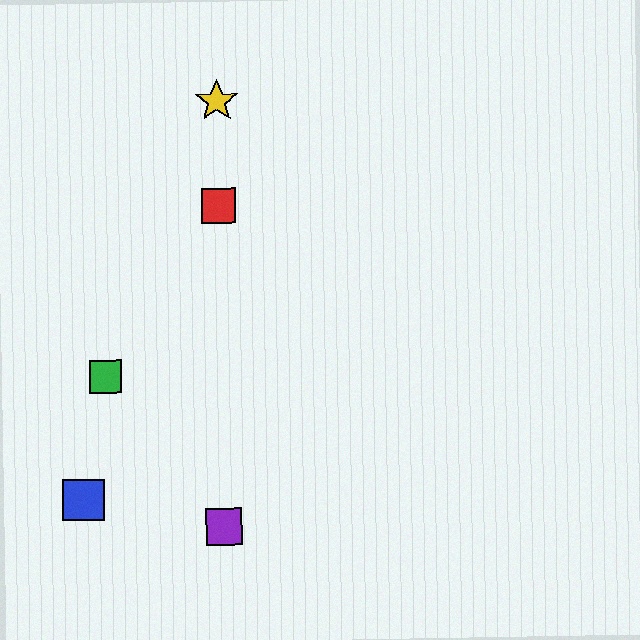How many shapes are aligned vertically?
3 shapes (the red square, the yellow star, the purple square) are aligned vertically.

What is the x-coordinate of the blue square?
The blue square is at x≈83.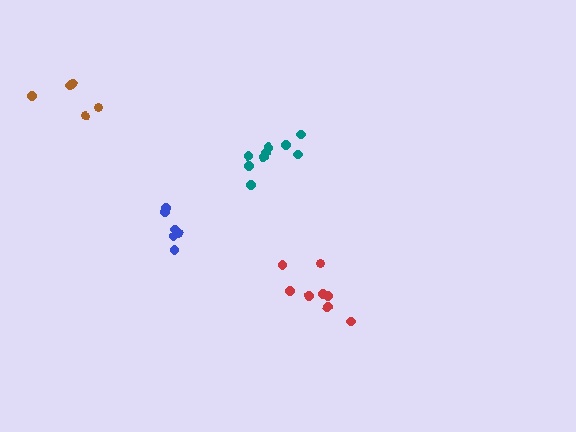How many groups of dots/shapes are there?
There are 4 groups.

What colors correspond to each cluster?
The clusters are colored: brown, red, teal, blue.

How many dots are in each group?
Group 1: 5 dots, Group 2: 8 dots, Group 3: 9 dots, Group 4: 6 dots (28 total).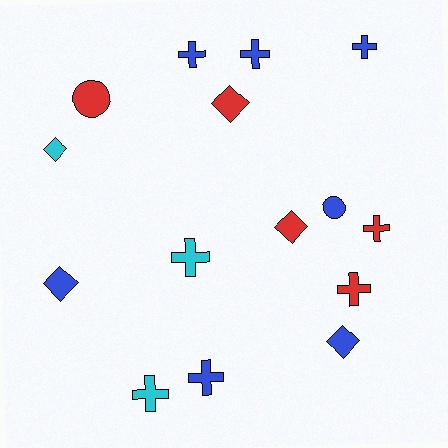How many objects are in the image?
There are 15 objects.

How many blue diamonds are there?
There are 2 blue diamonds.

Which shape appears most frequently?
Cross, with 8 objects.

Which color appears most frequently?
Blue, with 7 objects.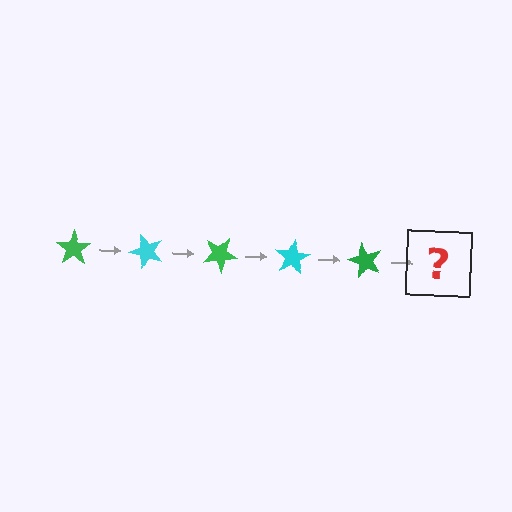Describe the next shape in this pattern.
It should be a cyan star, rotated 250 degrees from the start.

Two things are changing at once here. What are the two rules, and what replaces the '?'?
The two rules are that it rotates 50 degrees each step and the color cycles through green and cyan. The '?' should be a cyan star, rotated 250 degrees from the start.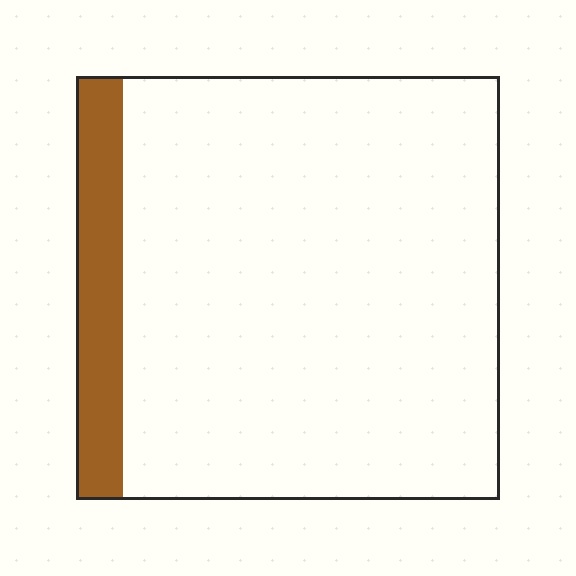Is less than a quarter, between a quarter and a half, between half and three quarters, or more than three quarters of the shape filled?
Less than a quarter.